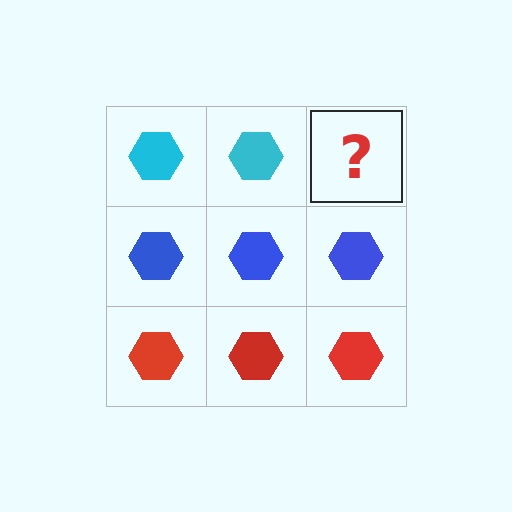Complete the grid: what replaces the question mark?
The question mark should be replaced with a cyan hexagon.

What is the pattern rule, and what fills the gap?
The rule is that each row has a consistent color. The gap should be filled with a cyan hexagon.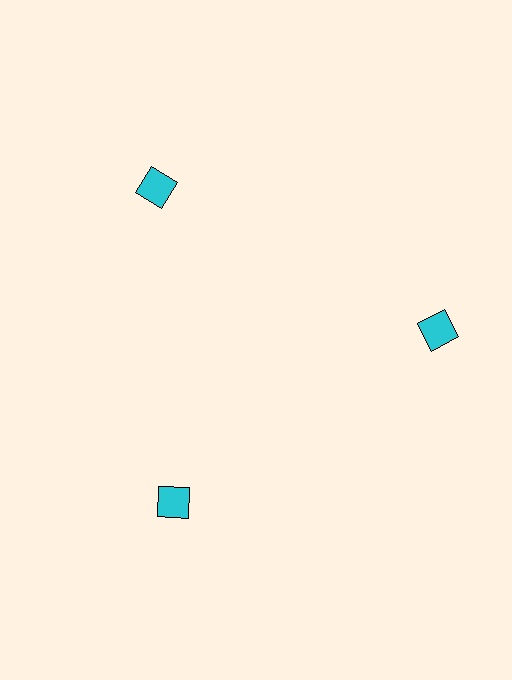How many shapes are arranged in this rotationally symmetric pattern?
There are 3 shapes, arranged in 3 groups of 1.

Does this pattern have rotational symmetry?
Yes, this pattern has 3-fold rotational symmetry. It looks the same after rotating 120 degrees around the center.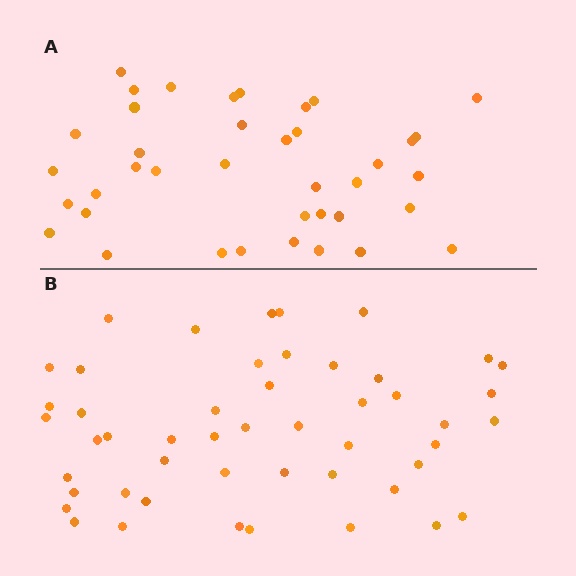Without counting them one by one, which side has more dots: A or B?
Region B (the bottom region) has more dots.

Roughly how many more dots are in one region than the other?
Region B has roughly 10 or so more dots than region A.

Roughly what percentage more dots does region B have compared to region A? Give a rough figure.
About 25% more.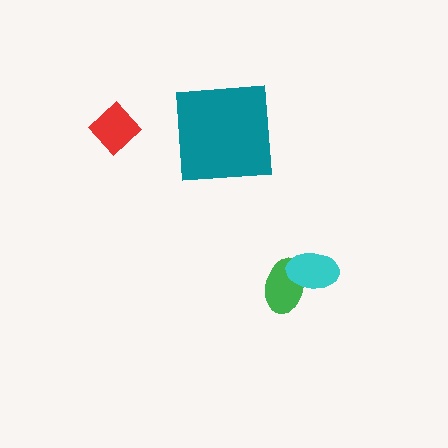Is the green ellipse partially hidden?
Yes, it is partially covered by another shape.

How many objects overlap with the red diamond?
0 objects overlap with the red diamond.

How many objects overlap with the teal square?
0 objects overlap with the teal square.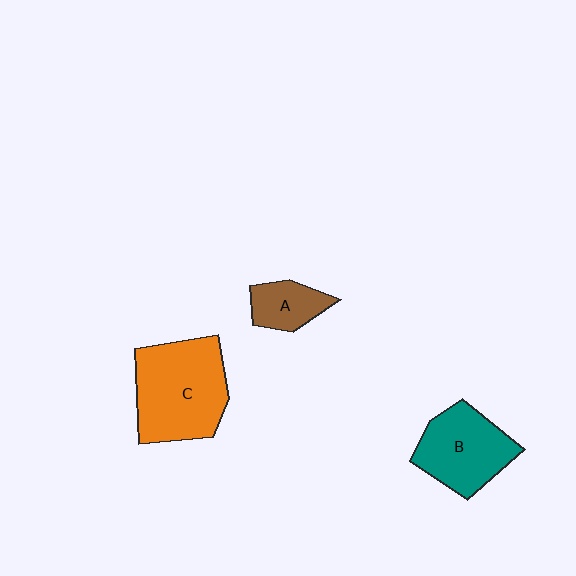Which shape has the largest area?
Shape C (orange).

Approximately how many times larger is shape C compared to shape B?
Approximately 1.3 times.